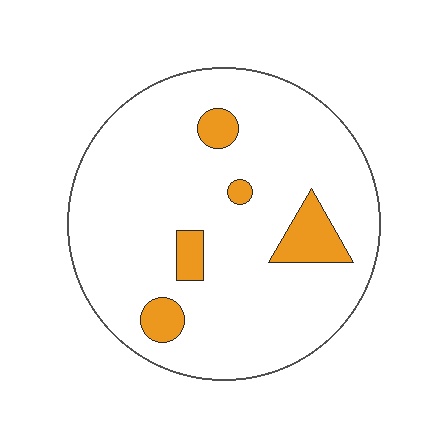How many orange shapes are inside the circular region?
5.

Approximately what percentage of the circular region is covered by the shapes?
Approximately 10%.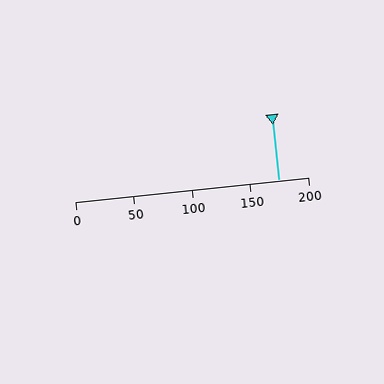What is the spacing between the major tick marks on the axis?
The major ticks are spaced 50 apart.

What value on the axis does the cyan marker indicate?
The marker indicates approximately 175.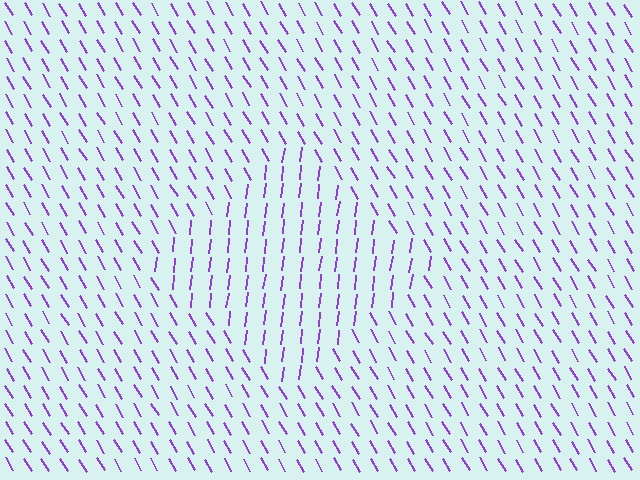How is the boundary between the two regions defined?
The boundary is defined purely by a change in line orientation (approximately 38 degrees difference). All lines are the same color and thickness.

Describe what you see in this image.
The image is filled with small purple line segments. A diamond region in the image has lines oriented differently from the surrounding lines, creating a visible texture boundary.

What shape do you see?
I see a diamond.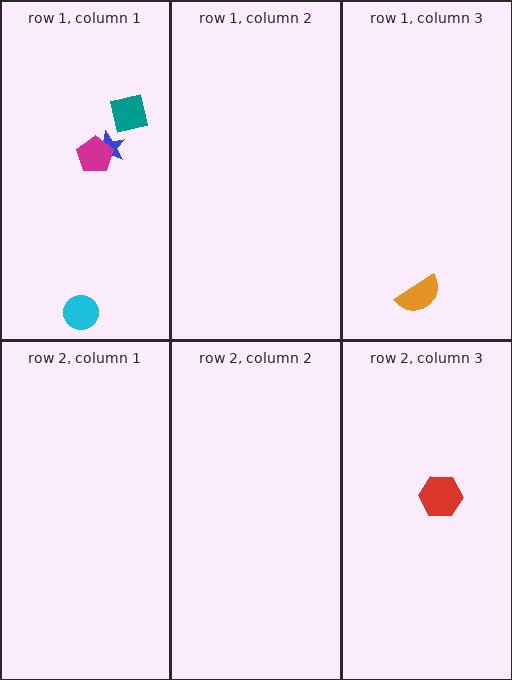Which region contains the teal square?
The row 1, column 1 region.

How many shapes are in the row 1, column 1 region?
4.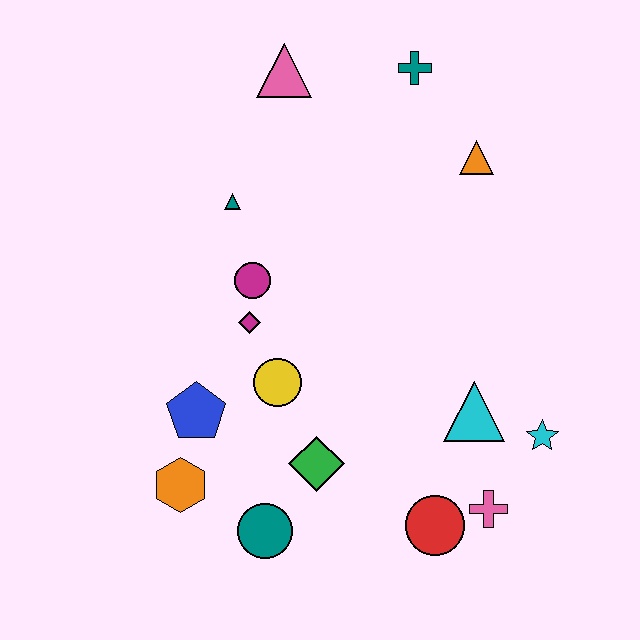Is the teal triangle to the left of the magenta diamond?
Yes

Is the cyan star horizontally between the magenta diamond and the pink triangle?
No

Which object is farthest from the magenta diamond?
The cyan star is farthest from the magenta diamond.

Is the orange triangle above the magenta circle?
Yes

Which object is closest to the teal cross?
The orange triangle is closest to the teal cross.